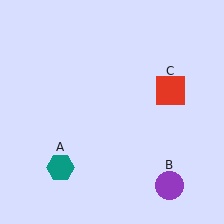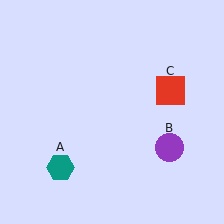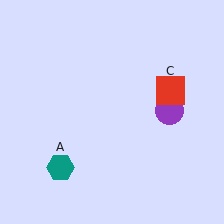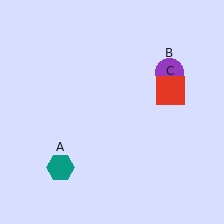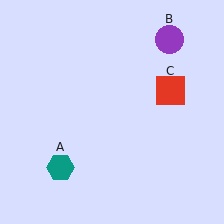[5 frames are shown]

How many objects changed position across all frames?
1 object changed position: purple circle (object B).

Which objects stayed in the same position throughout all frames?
Teal hexagon (object A) and red square (object C) remained stationary.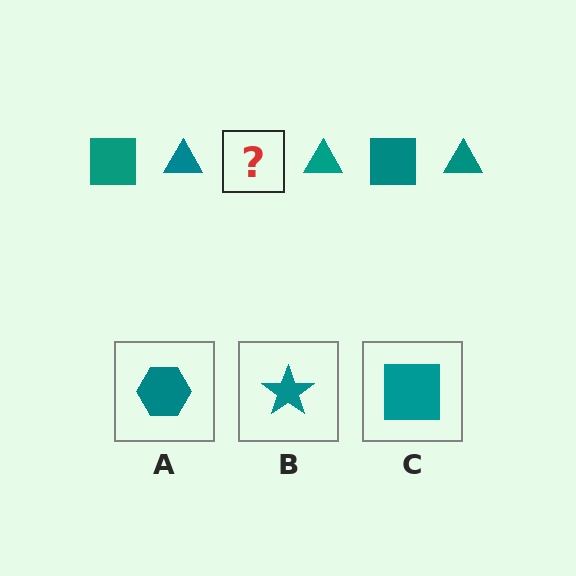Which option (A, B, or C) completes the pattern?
C.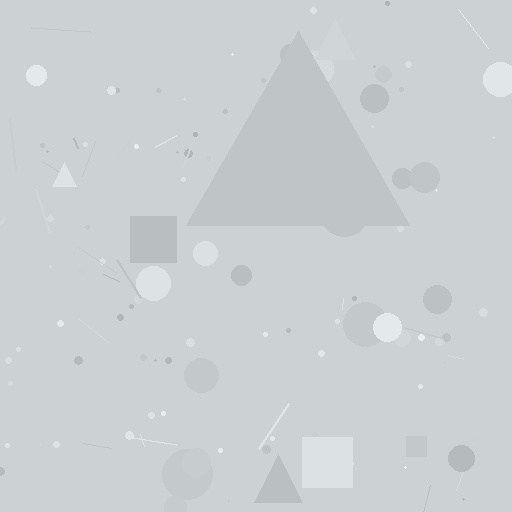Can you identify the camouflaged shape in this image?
The camouflaged shape is a triangle.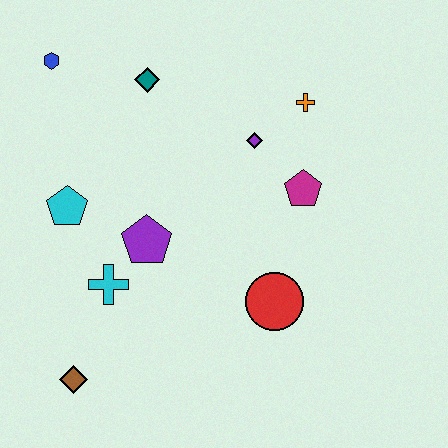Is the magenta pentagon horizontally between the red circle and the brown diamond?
No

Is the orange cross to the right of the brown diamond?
Yes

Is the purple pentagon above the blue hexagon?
No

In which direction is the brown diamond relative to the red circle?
The brown diamond is to the left of the red circle.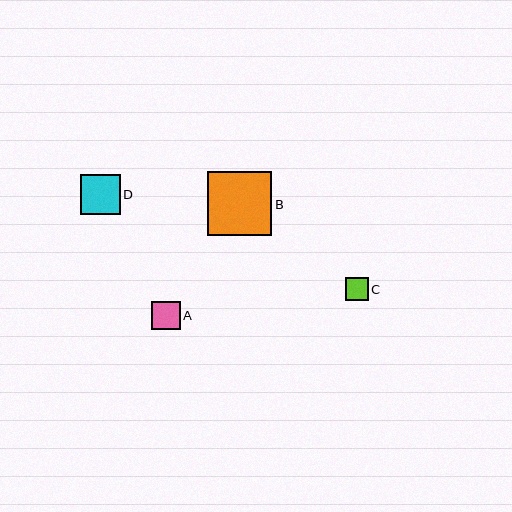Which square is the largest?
Square B is the largest with a size of approximately 64 pixels.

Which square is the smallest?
Square C is the smallest with a size of approximately 23 pixels.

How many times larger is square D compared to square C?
Square D is approximately 1.8 times the size of square C.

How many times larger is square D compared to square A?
Square D is approximately 1.4 times the size of square A.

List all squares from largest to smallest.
From largest to smallest: B, D, A, C.